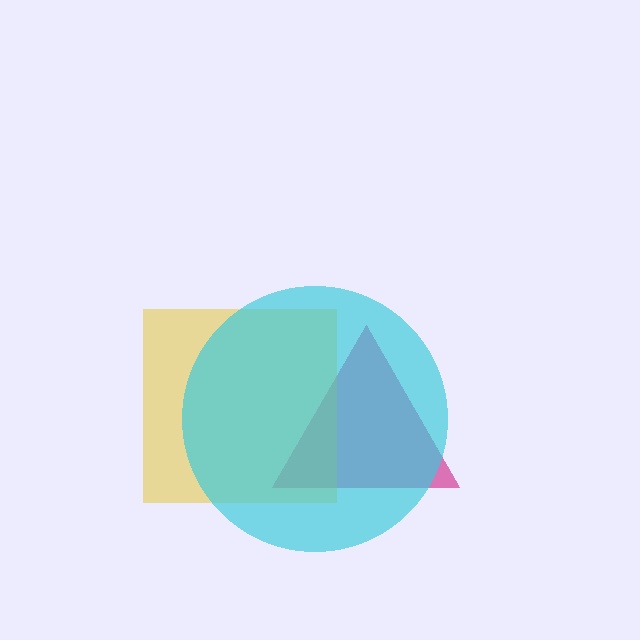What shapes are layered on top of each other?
The layered shapes are: a magenta triangle, a yellow square, a cyan circle.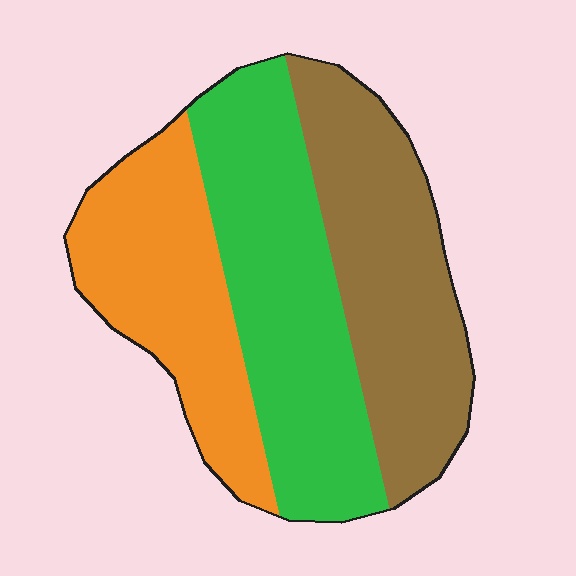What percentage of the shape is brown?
Brown covers about 35% of the shape.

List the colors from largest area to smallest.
From largest to smallest: green, brown, orange.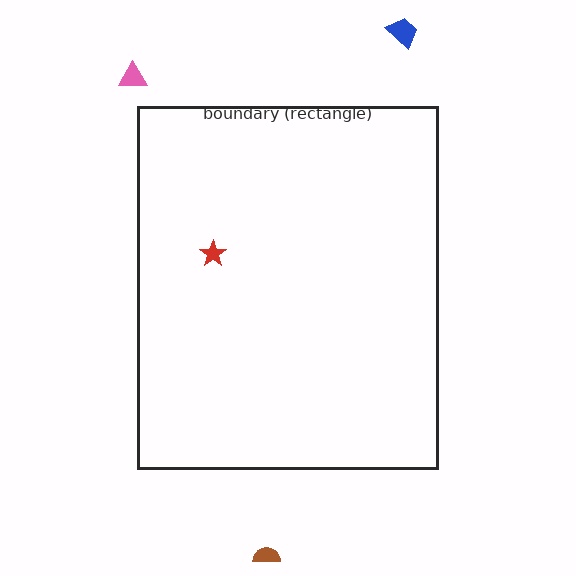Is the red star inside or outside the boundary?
Inside.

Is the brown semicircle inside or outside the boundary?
Outside.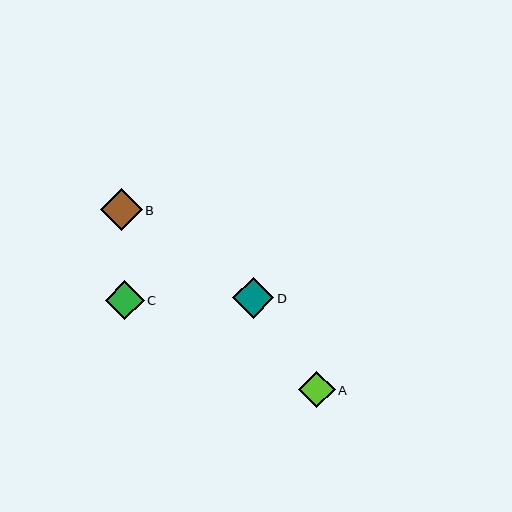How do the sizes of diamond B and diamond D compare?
Diamond B and diamond D are approximately the same size.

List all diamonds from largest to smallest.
From largest to smallest: B, D, C, A.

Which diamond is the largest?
Diamond B is the largest with a size of approximately 42 pixels.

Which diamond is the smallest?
Diamond A is the smallest with a size of approximately 37 pixels.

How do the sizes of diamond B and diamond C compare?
Diamond B and diamond C are approximately the same size.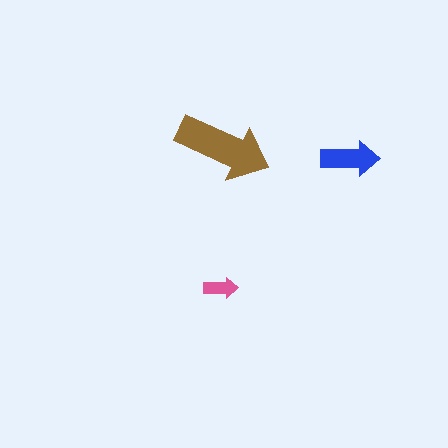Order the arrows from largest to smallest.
the brown one, the blue one, the pink one.